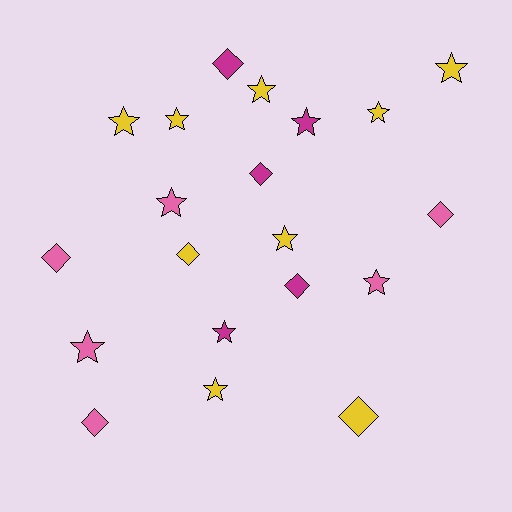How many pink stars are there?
There are 3 pink stars.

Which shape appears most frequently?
Star, with 12 objects.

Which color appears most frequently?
Yellow, with 9 objects.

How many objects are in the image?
There are 20 objects.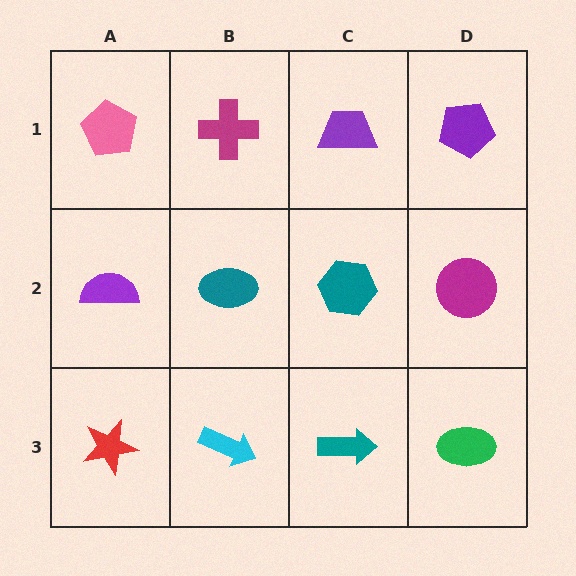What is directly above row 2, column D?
A purple pentagon.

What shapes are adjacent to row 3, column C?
A teal hexagon (row 2, column C), a cyan arrow (row 3, column B), a green ellipse (row 3, column D).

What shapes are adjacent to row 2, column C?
A purple trapezoid (row 1, column C), a teal arrow (row 3, column C), a teal ellipse (row 2, column B), a magenta circle (row 2, column D).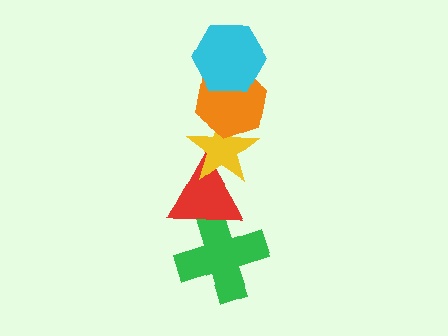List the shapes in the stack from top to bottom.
From top to bottom: the cyan hexagon, the orange hexagon, the yellow star, the red triangle, the green cross.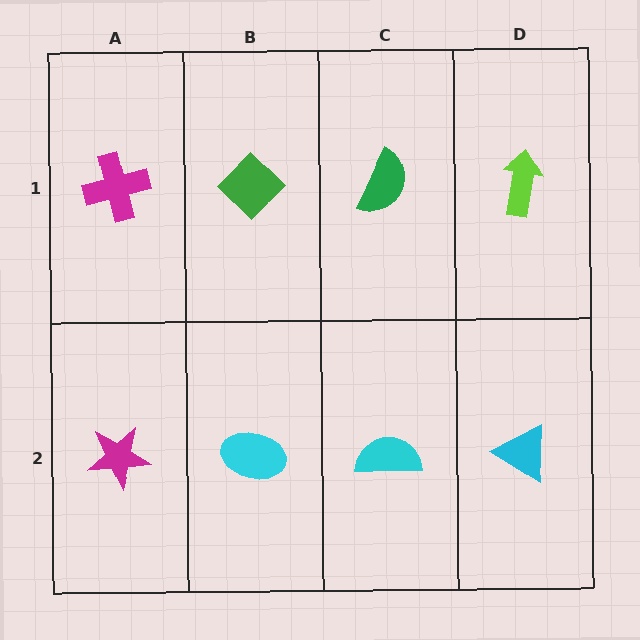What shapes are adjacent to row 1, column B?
A cyan ellipse (row 2, column B), a magenta cross (row 1, column A), a green semicircle (row 1, column C).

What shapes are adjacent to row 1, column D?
A cyan triangle (row 2, column D), a green semicircle (row 1, column C).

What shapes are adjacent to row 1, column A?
A magenta star (row 2, column A), a green diamond (row 1, column B).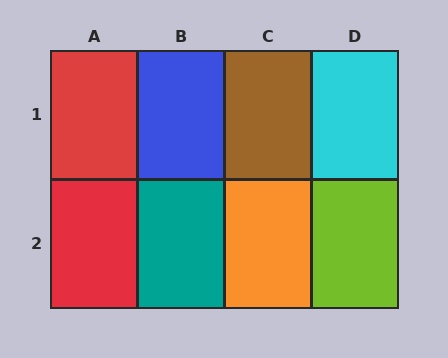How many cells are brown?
1 cell is brown.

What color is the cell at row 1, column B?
Blue.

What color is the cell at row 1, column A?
Red.